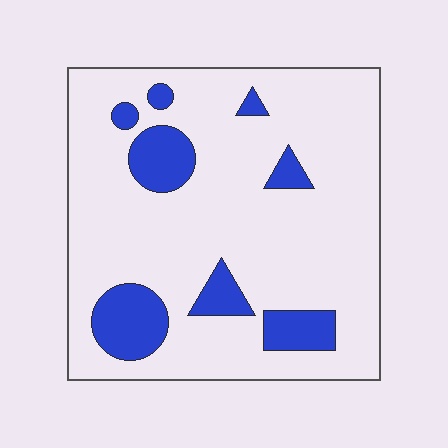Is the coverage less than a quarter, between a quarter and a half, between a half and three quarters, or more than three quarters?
Less than a quarter.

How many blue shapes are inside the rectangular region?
8.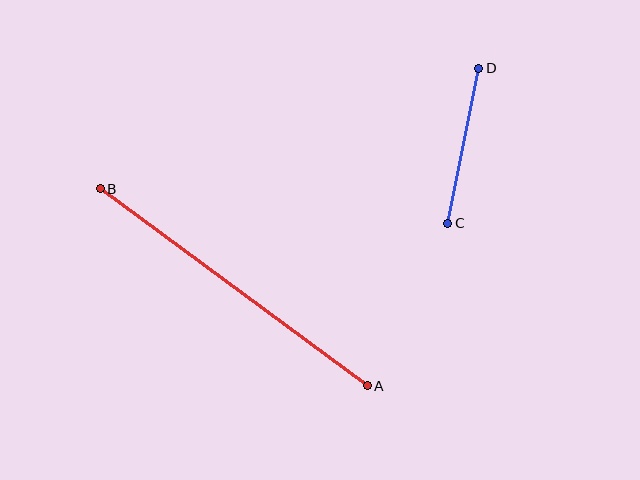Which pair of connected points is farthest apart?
Points A and B are farthest apart.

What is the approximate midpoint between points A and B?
The midpoint is at approximately (234, 287) pixels.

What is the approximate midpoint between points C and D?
The midpoint is at approximately (463, 146) pixels.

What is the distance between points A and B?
The distance is approximately 331 pixels.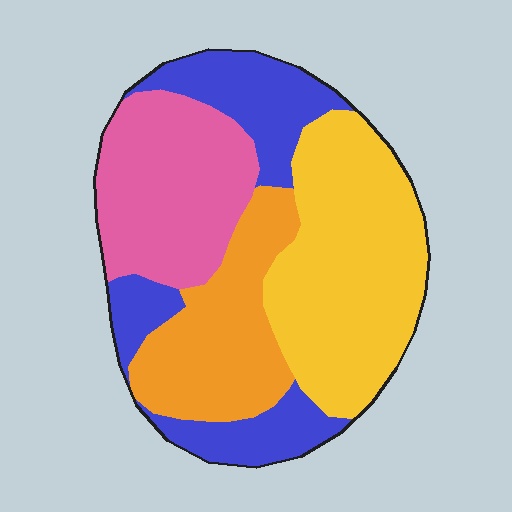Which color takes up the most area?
Yellow, at roughly 35%.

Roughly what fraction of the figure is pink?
Pink takes up about one quarter (1/4) of the figure.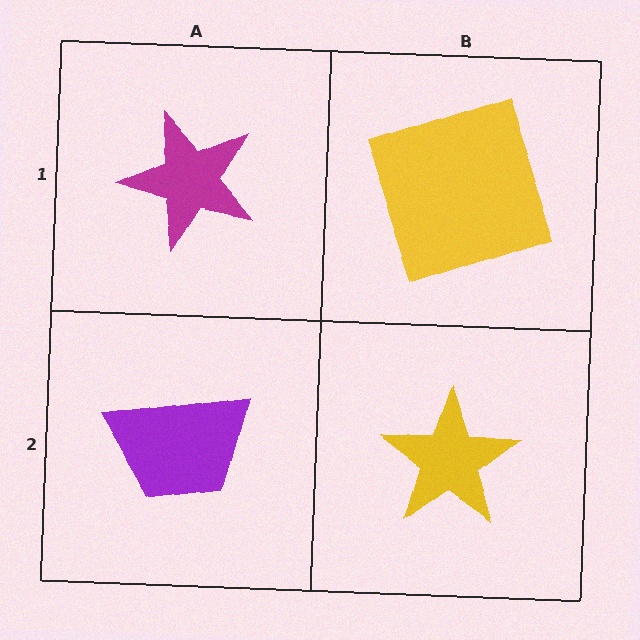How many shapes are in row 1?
2 shapes.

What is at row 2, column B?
A yellow star.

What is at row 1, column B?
A yellow square.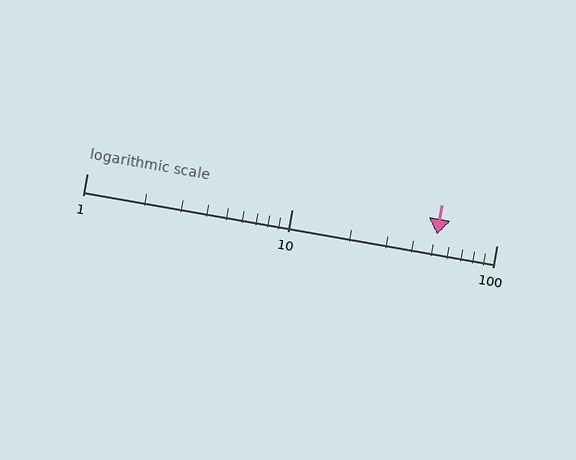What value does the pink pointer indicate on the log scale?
The pointer indicates approximately 51.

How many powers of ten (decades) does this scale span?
The scale spans 2 decades, from 1 to 100.